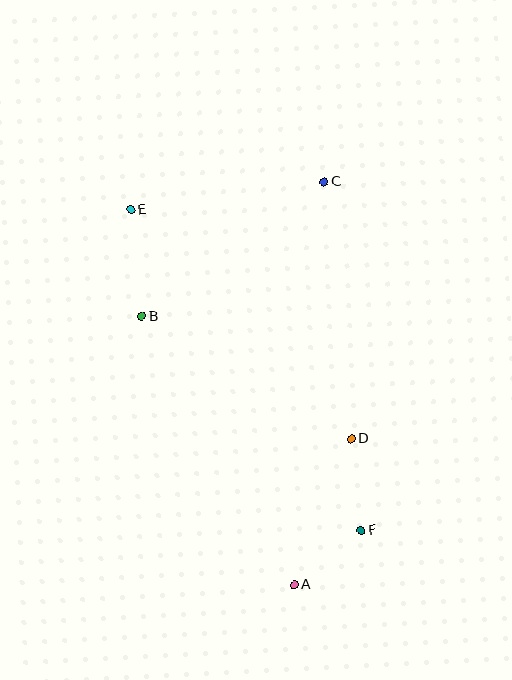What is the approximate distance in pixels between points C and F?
The distance between C and F is approximately 351 pixels.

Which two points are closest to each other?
Points A and F are closest to each other.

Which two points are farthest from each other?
Points A and E are farthest from each other.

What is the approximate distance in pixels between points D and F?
The distance between D and F is approximately 92 pixels.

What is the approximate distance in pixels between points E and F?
The distance between E and F is approximately 395 pixels.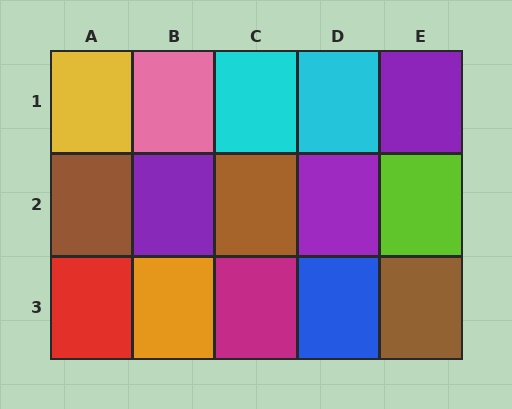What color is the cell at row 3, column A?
Red.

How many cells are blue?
1 cell is blue.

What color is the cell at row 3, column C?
Magenta.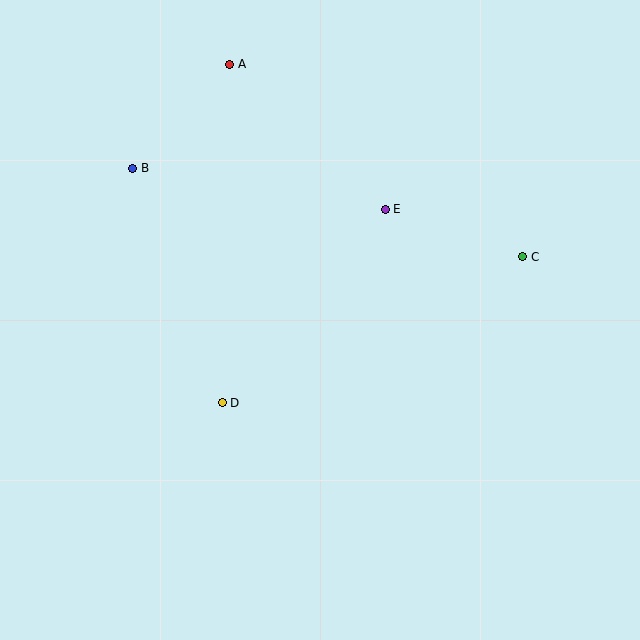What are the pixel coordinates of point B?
Point B is at (133, 168).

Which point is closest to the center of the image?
Point D at (222, 403) is closest to the center.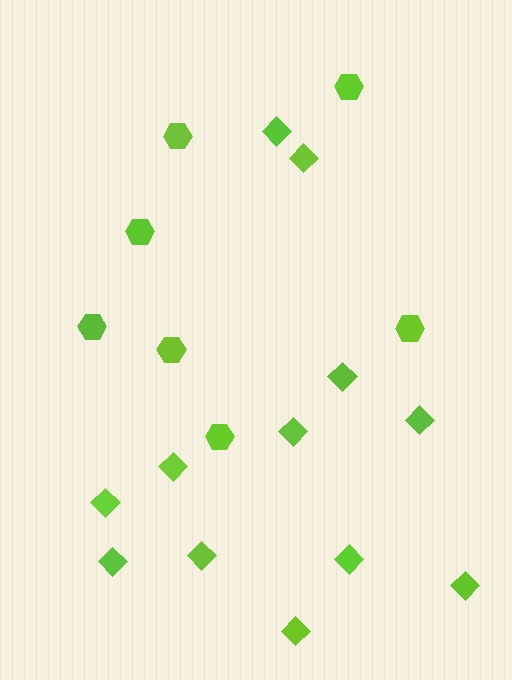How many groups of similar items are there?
There are 2 groups: one group of hexagons (7) and one group of diamonds (12).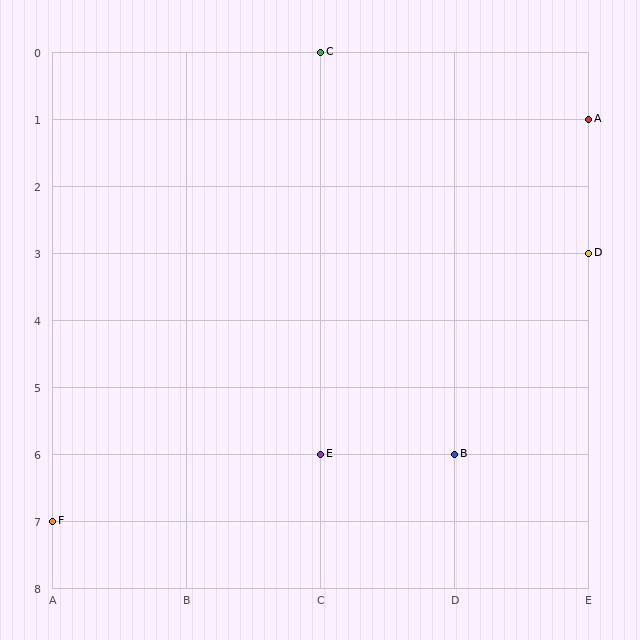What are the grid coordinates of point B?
Point B is at grid coordinates (D, 6).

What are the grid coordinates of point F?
Point F is at grid coordinates (A, 7).